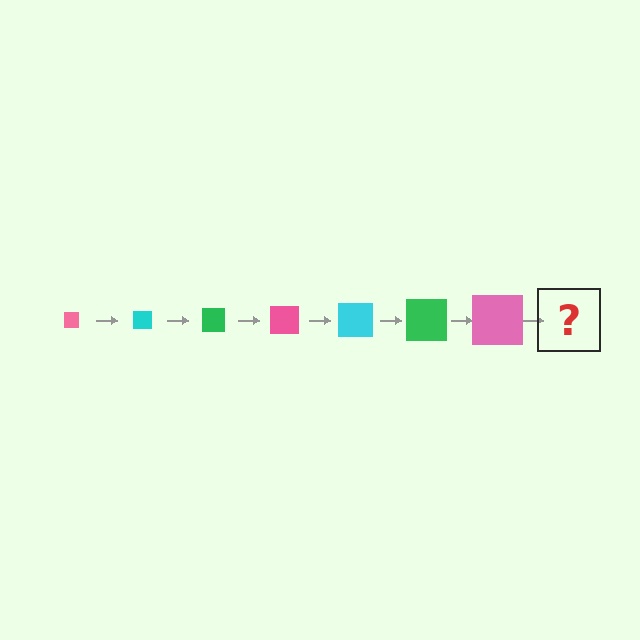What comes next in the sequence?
The next element should be a cyan square, larger than the previous one.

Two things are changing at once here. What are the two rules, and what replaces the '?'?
The two rules are that the square grows larger each step and the color cycles through pink, cyan, and green. The '?' should be a cyan square, larger than the previous one.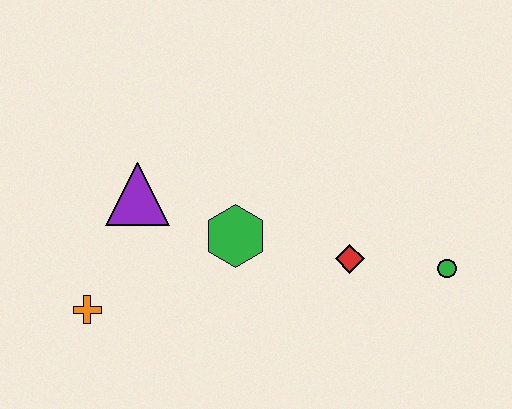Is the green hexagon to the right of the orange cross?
Yes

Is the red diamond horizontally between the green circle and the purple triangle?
Yes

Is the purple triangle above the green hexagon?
Yes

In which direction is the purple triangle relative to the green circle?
The purple triangle is to the left of the green circle.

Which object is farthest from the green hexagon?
The green circle is farthest from the green hexagon.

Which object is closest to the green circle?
The red diamond is closest to the green circle.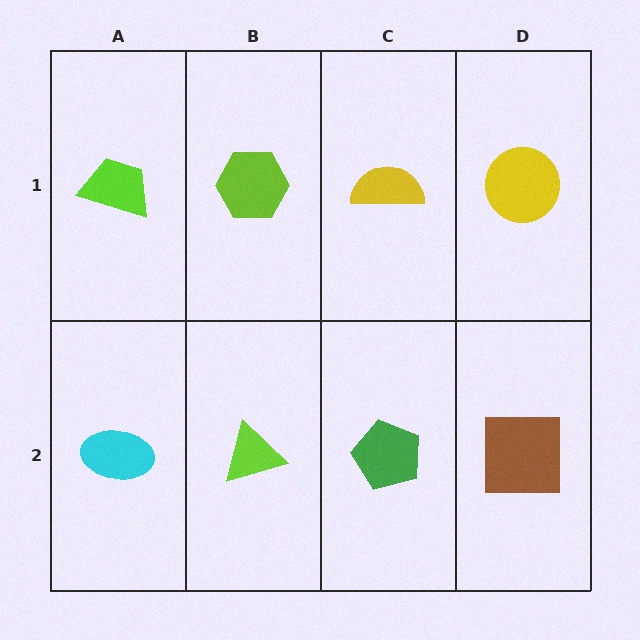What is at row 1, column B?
A lime hexagon.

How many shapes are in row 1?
4 shapes.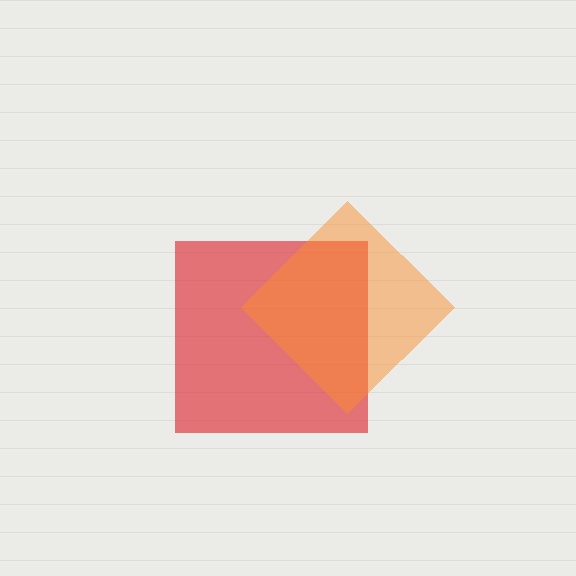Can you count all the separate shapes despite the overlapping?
Yes, there are 2 separate shapes.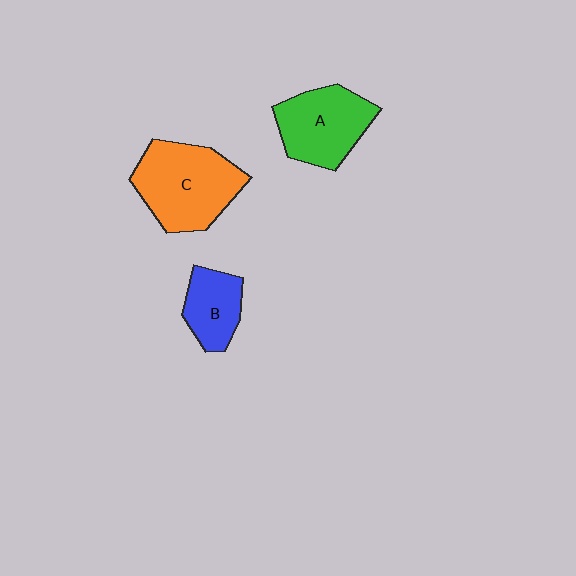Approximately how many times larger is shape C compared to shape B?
Approximately 1.9 times.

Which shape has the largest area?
Shape C (orange).